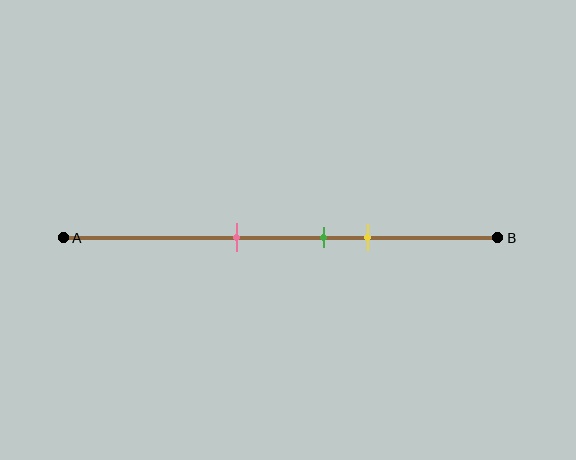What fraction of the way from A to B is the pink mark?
The pink mark is approximately 40% (0.4) of the way from A to B.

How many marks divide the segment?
There are 3 marks dividing the segment.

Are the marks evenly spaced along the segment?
Yes, the marks are approximately evenly spaced.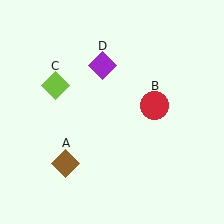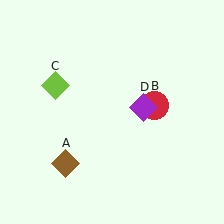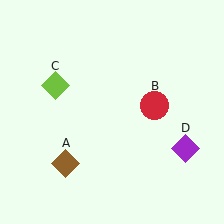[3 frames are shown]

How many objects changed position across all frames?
1 object changed position: purple diamond (object D).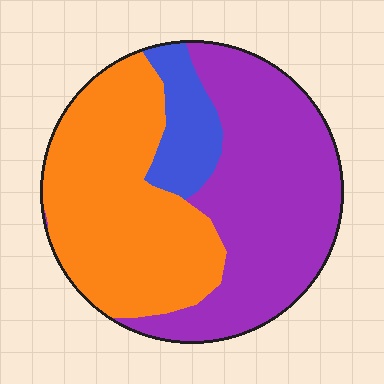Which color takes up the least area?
Blue, at roughly 10%.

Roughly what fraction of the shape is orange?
Orange covers about 45% of the shape.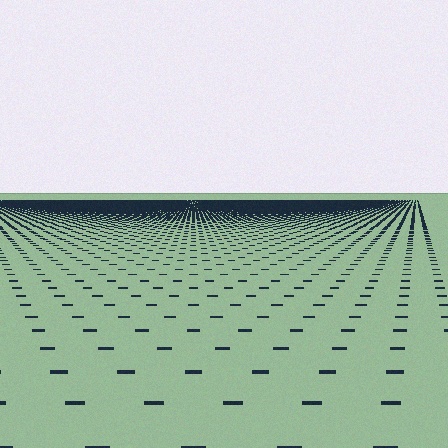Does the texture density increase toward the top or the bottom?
Density increases toward the top.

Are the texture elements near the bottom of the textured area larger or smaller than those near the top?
Larger. Near the bottom, elements are closer to the viewer and appear at a bigger on-screen size.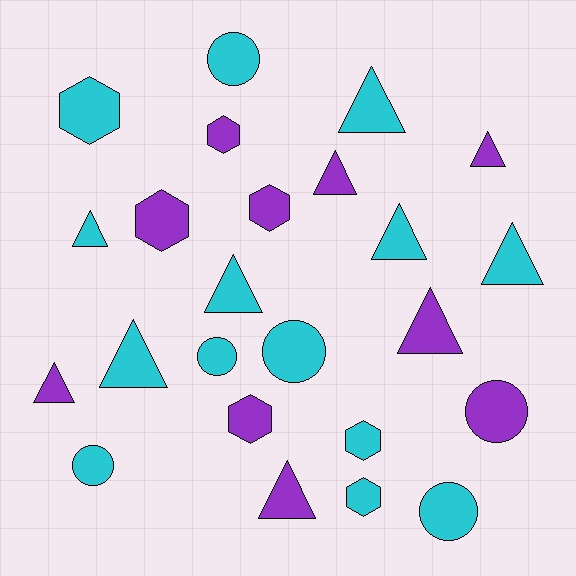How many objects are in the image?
There are 24 objects.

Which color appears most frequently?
Cyan, with 14 objects.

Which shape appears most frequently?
Triangle, with 11 objects.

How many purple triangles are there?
There are 5 purple triangles.